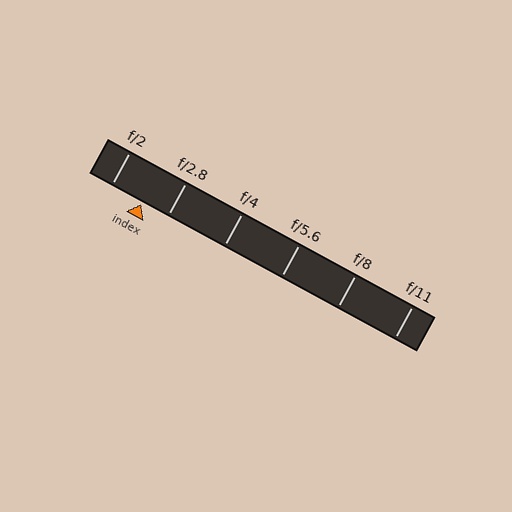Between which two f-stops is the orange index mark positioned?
The index mark is between f/2 and f/2.8.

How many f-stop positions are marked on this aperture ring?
There are 6 f-stop positions marked.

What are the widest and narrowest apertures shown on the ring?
The widest aperture shown is f/2 and the narrowest is f/11.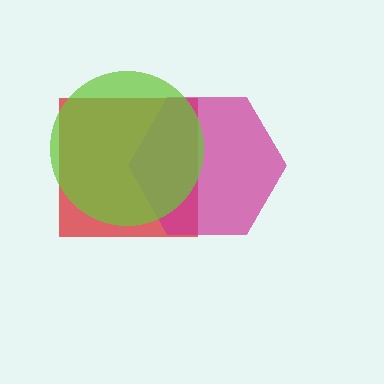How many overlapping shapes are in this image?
There are 3 overlapping shapes in the image.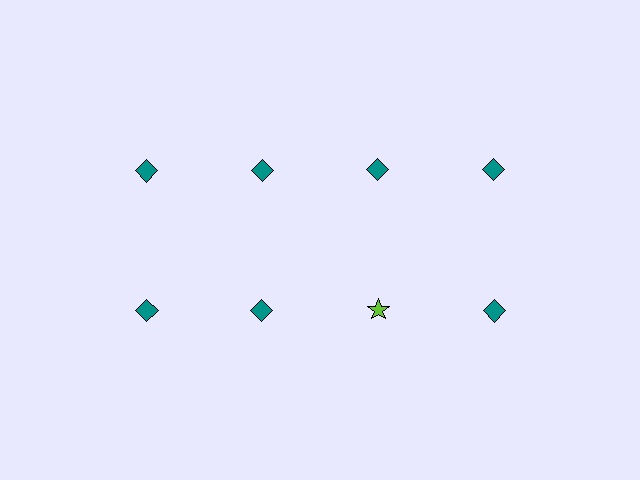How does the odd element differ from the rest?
It differs in both color (lime instead of teal) and shape (star instead of diamond).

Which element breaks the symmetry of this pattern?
The lime star in the second row, center column breaks the symmetry. All other shapes are teal diamonds.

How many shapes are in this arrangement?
There are 8 shapes arranged in a grid pattern.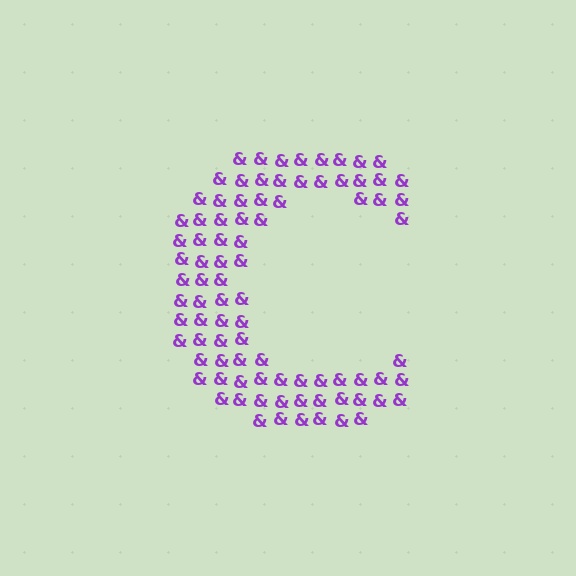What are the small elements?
The small elements are ampersands.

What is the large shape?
The large shape is the letter C.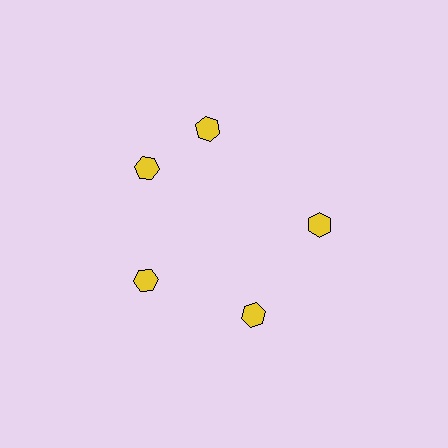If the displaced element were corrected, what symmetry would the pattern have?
It would have 5-fold rotational symmetry — the pattern would map onto itself every 72 degrees.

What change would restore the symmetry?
The symmetry would be restored by rotating it back into even spacing with its neighbors so that all 5 hexagons sit at equal angles and equal distance from the center.